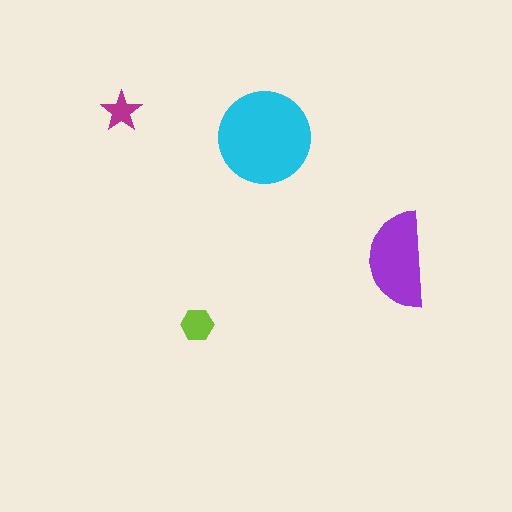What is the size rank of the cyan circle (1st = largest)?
1st.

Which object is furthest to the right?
The purple semicircle is rightmost.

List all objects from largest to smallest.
The cyan circle, the purple semicircle, the lime hexagon, the magenta star.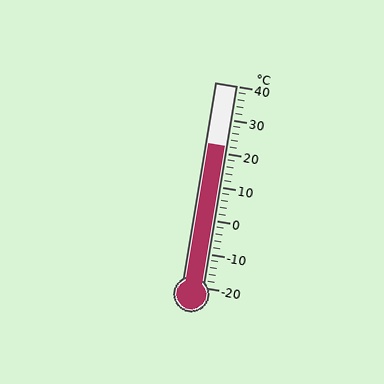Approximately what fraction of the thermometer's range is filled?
The thermometer is filled to approximately 70% of its range.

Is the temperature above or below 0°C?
The temperature is above 0°C.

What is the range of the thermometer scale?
The thermometer scale ranges from -20°C to 40°C.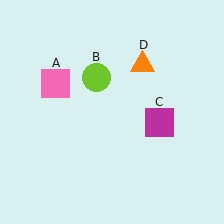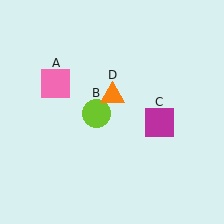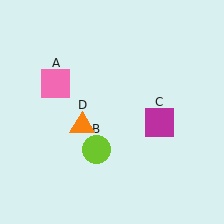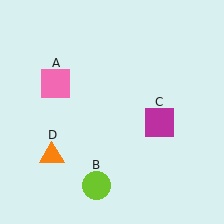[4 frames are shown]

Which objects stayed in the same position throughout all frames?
Pink square (object A) and magenta square (object C) remained stationary.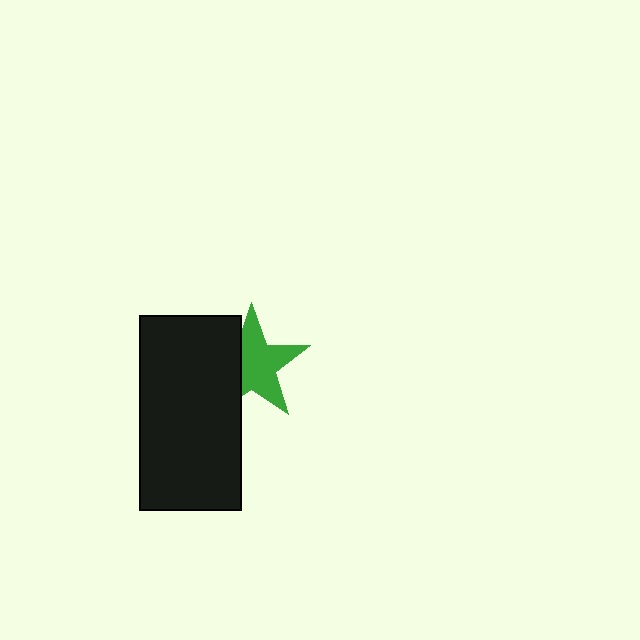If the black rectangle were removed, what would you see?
You would see the complete green star.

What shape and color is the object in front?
The object in front is a black rectangle.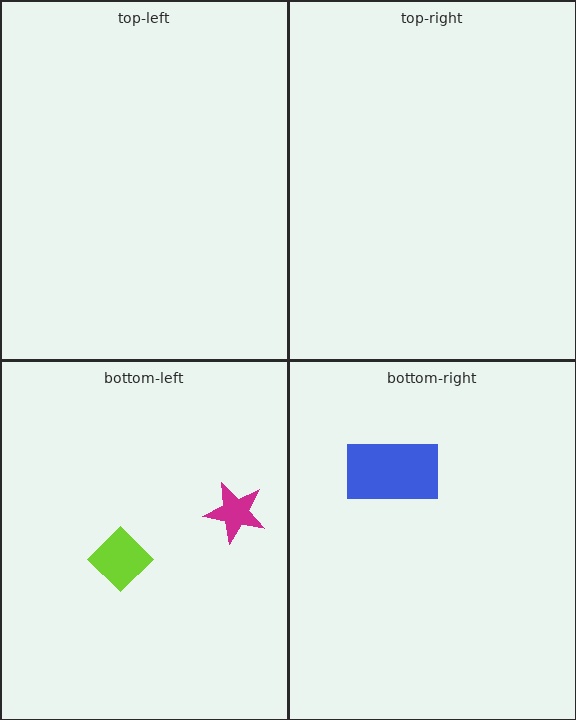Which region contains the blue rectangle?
The bottom-right region.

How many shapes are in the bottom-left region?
2.